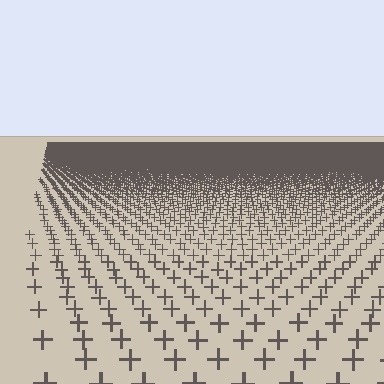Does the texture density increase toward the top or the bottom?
Density increases toward the top.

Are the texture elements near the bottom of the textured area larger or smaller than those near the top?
Larger. Near the bottom, elements are closer to the viewer and appear at a bigger on-screen size.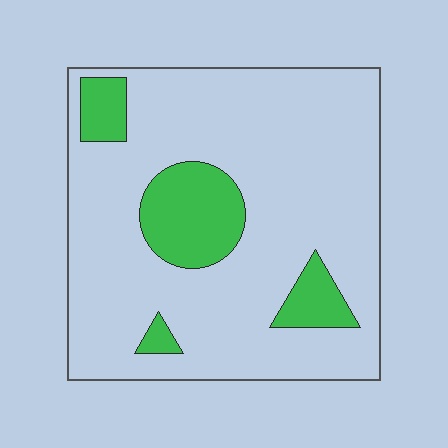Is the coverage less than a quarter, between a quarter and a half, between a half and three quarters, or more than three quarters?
Less than a quarter.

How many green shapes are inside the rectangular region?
4.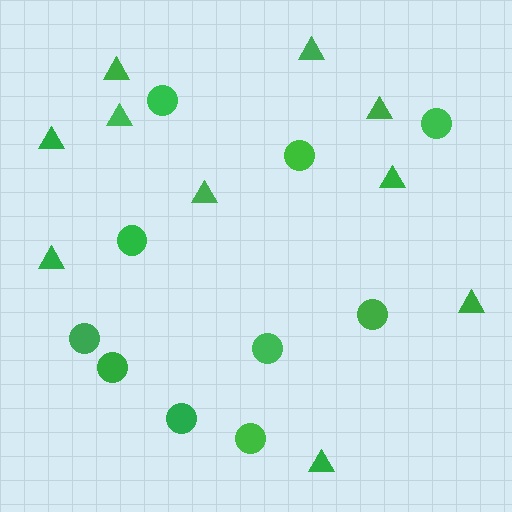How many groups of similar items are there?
There are 2 groups: one group of circles (10) and one group of triangles (10).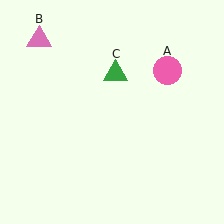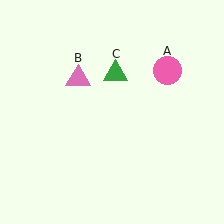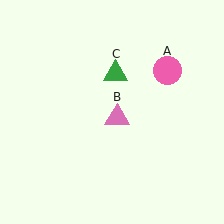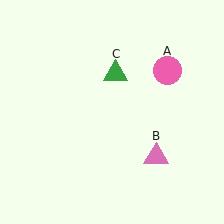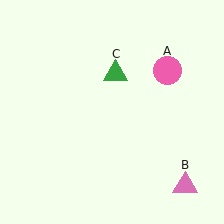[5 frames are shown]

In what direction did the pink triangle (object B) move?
The pink triangle (object B) moved down and to the right.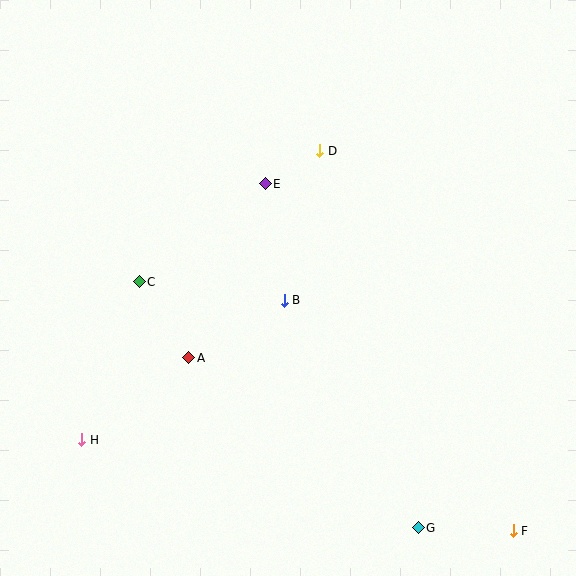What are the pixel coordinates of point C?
Point C is at (139, 282).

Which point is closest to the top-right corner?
Point D is closest to the top-right corner.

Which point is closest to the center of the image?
Point B at (284, 300) is closest to the center.